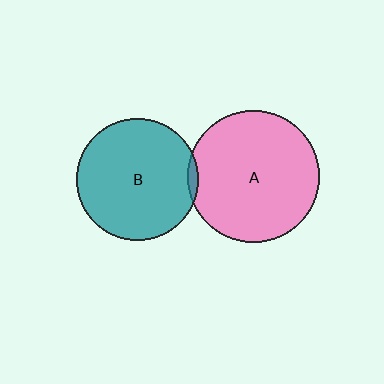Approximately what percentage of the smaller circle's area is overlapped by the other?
Approximately 5%.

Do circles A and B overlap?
Yes.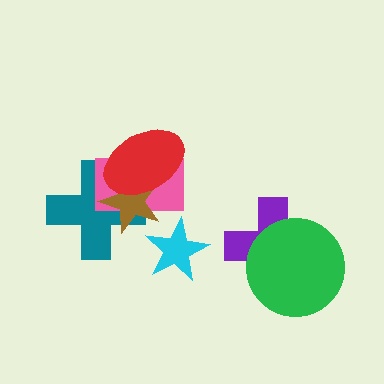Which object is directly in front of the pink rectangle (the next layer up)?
The brown star is directly in front of the pink rectangle.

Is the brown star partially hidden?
Yes, it is partially covered by another shape.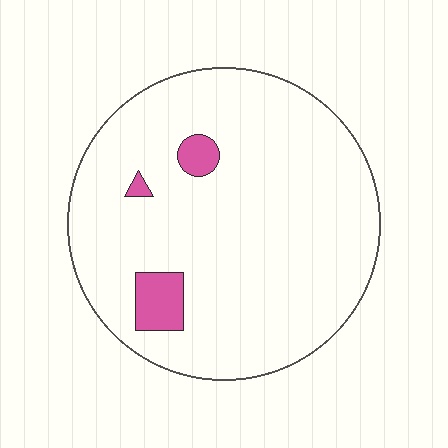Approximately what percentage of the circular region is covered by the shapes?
Approximately 5%.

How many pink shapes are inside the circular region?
3.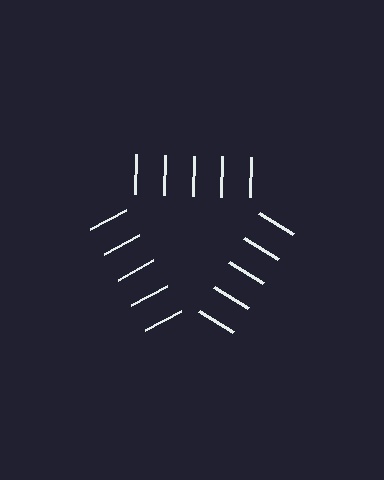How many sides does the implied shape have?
3 sides — the line-ends trace a triangle.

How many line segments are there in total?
15 — 5 along each of the 3 edges.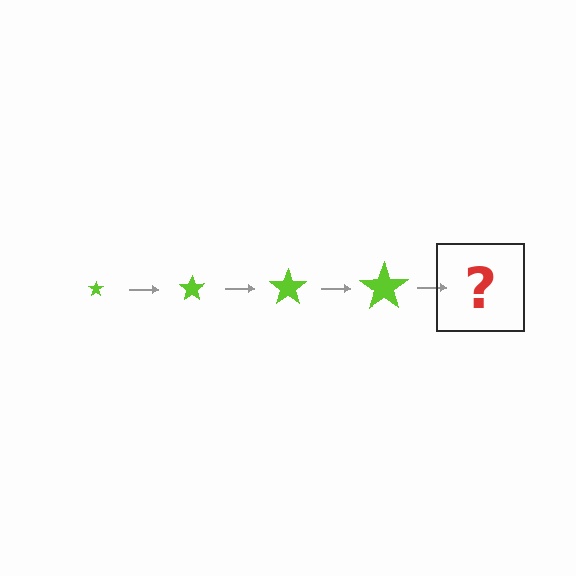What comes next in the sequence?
The next element should be a lime star, larger than the previous one.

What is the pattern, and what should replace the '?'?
The pattern is that the star gets progressively larger each step. The '?' should be a lime star, larger than the previous one.